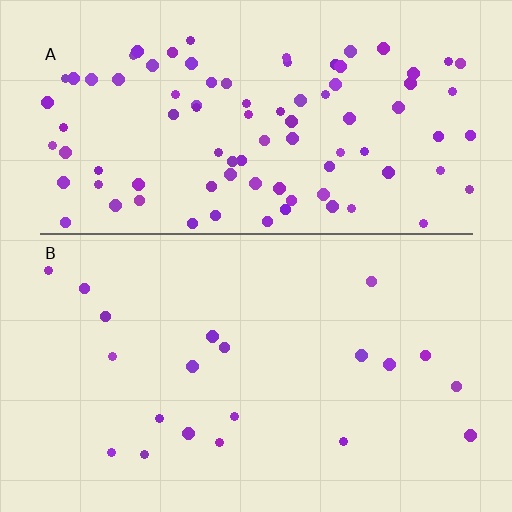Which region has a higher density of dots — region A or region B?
A (the top).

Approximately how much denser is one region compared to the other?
Approximately 4.5× — region A over region B.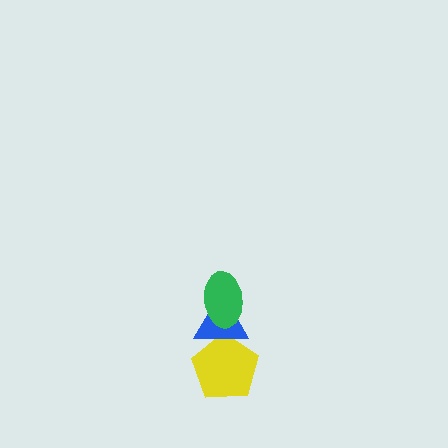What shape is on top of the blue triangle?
The green ellipse is on top of the blue triangle.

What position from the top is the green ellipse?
The green ellipse is 1st from the top.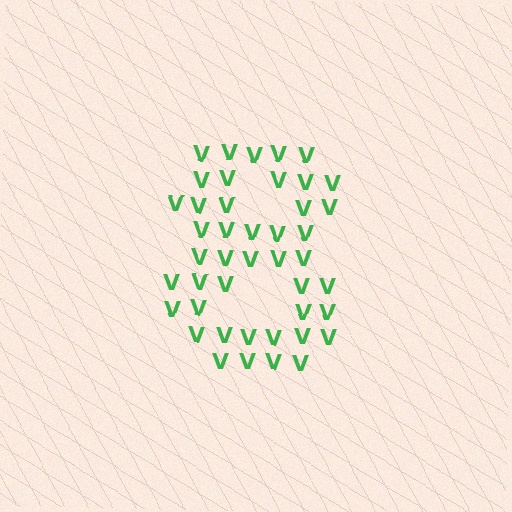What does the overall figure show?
The overall figure shows the digit 8.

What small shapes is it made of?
It is made of small letter V's.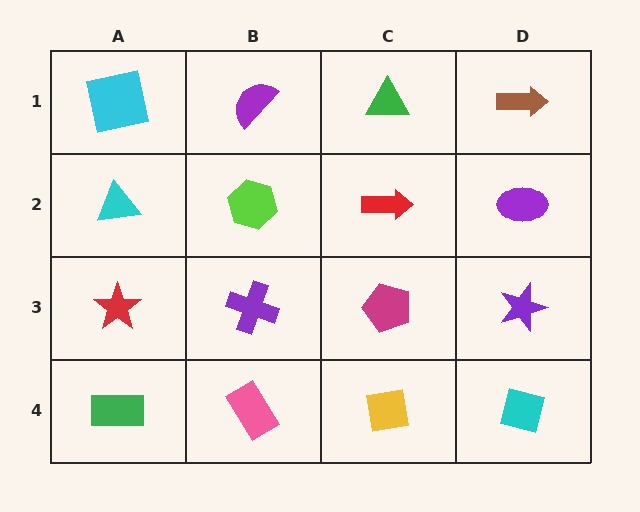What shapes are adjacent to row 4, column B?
A purple cross (row 3, column B), a green rectangle (row 4, column A), a yellow square (row 4, column C).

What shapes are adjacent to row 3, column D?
A purple ellipse (row 2, column D), a cyan diamond (row 4, column D), a magenta pentagon (row 3, column C).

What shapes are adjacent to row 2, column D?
A brown arrow (row 1, column D), a purple star (row 3, column D), a red arrow (row 2, column C).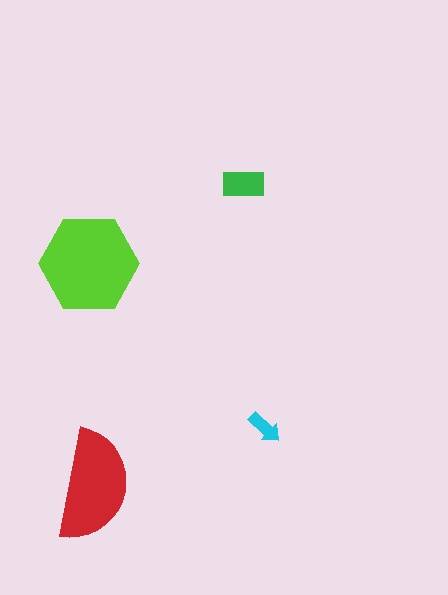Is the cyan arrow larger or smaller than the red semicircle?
Smaller.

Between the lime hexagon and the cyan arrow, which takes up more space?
The lime hexagon.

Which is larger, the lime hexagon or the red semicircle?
The lime hexagon.